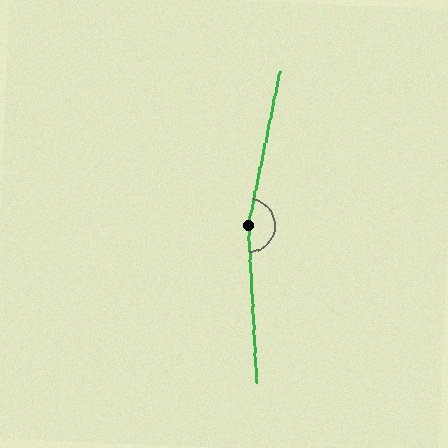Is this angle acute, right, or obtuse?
It is obtuse.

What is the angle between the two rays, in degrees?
Approximately 165 degrees.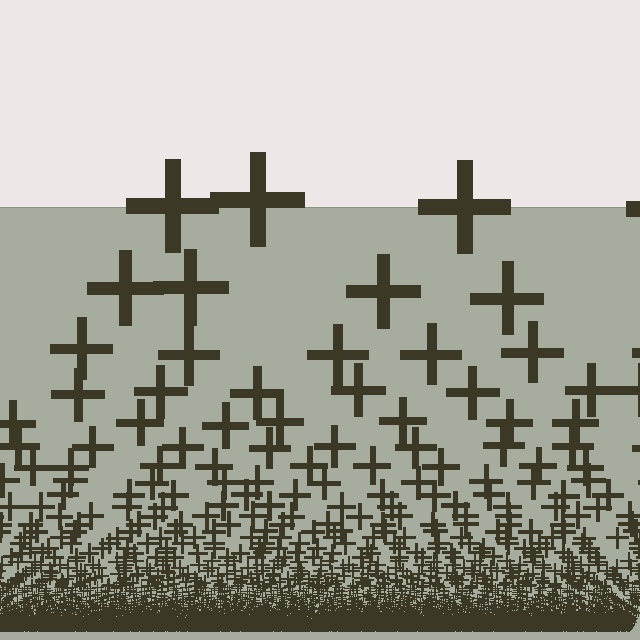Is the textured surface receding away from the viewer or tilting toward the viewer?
The surface appears to tilt toward the viewer. Texture elements get larger and sparser toward the top.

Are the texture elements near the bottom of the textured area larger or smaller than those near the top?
Smaller. The gradient is inverted — elements near the bottom are smaller and denser.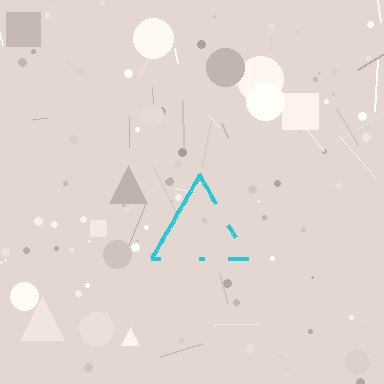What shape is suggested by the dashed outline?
The dashed outline suggests a triangle.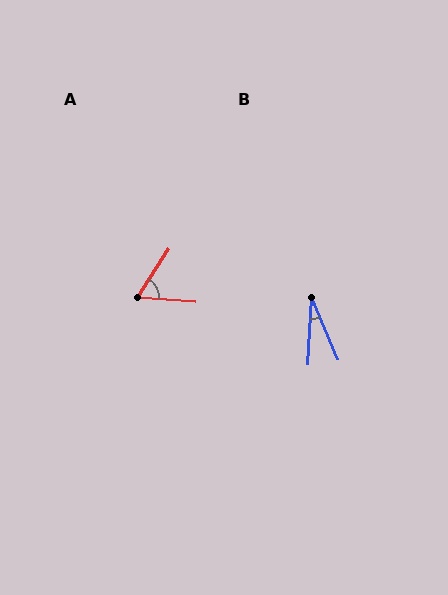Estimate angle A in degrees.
Approximately 62 degrees.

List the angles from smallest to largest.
B (27°), A (62°).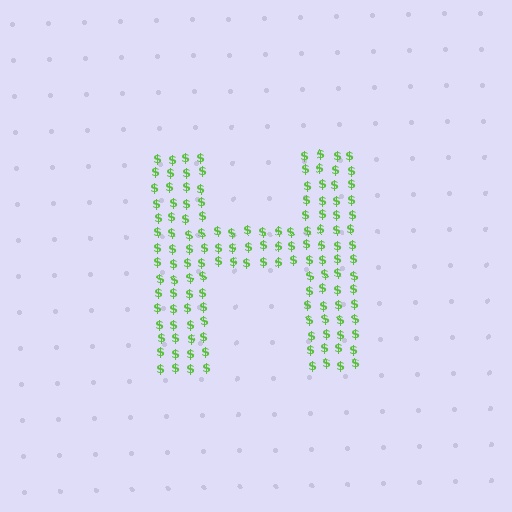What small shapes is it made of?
It is made of small dollar signs.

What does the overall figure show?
The overall figure shows the letter H.